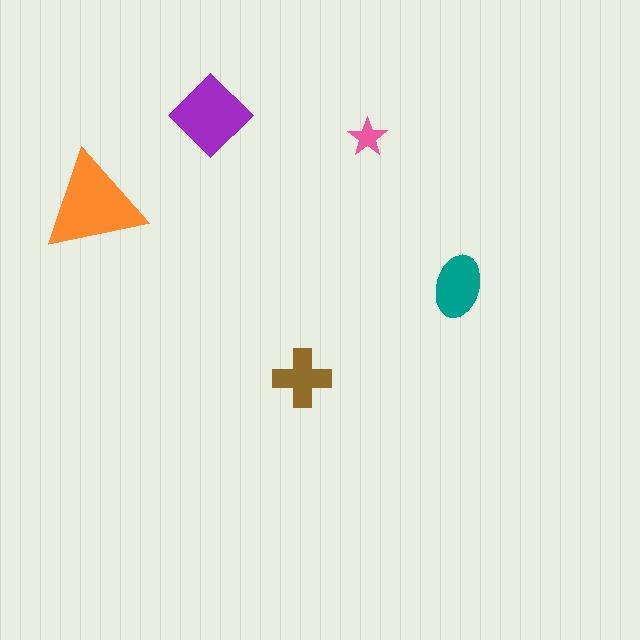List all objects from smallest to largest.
The pink star, the brown cross, the teal ellipse, the purple diamond, the orange triangle.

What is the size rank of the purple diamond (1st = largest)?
2nd.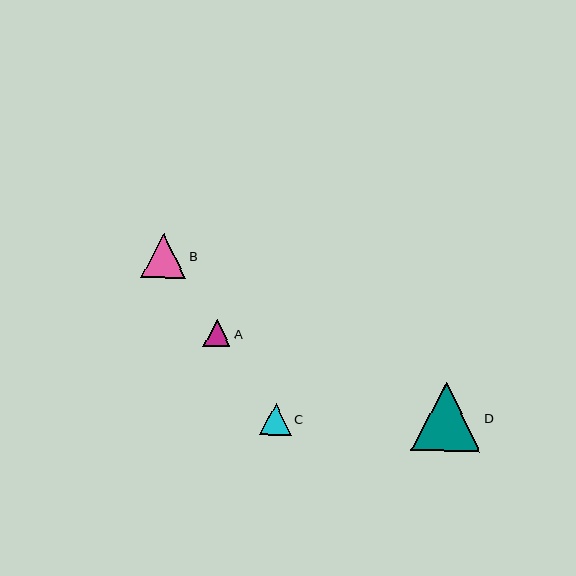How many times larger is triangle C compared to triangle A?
Triangle C is approximately 1.2 times the size of triangle A.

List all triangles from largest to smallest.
From largest to smallest: D, B, C, A.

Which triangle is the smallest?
Triangle A is the smallest with a size of approximately 27 pixels.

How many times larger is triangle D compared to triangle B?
Triangle D is approximately 1.6 times the size of triangle B.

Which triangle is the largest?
Triangle D is the largest with a size of approximately 70 pixels.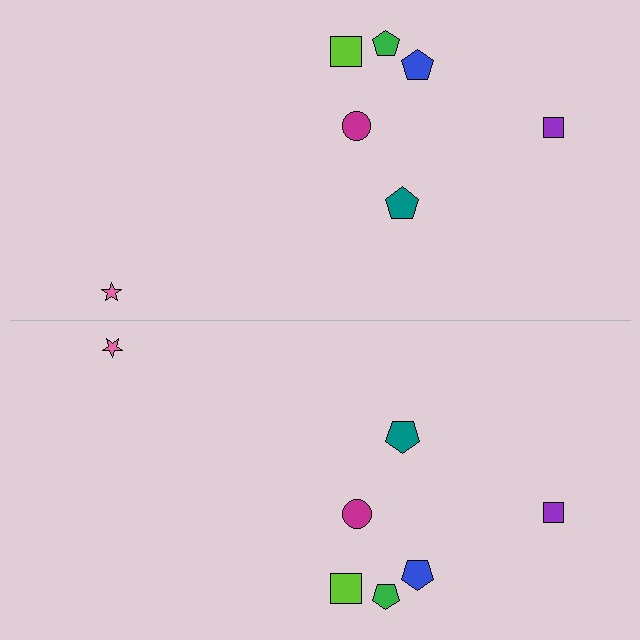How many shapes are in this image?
There are 14 shapes in this image.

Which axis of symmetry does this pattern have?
The pattern has a horizontal axis of symmetry running through the center of the image.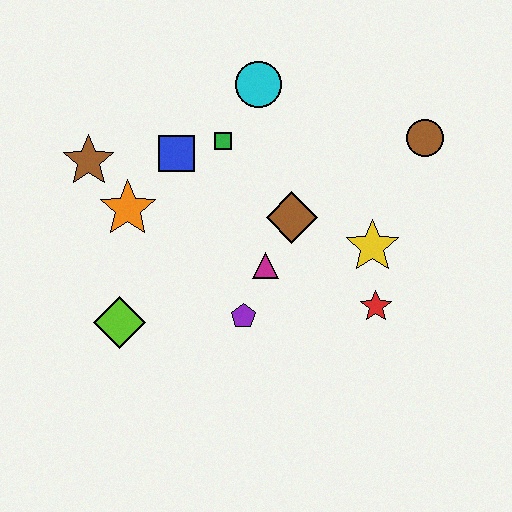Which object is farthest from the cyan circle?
The lime diamond is farthest from the cyan circle.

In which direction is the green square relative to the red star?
The green square is above the red star.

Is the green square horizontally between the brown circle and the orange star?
Yes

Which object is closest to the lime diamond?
The orange star is closest to the lime diamond.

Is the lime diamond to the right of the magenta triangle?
No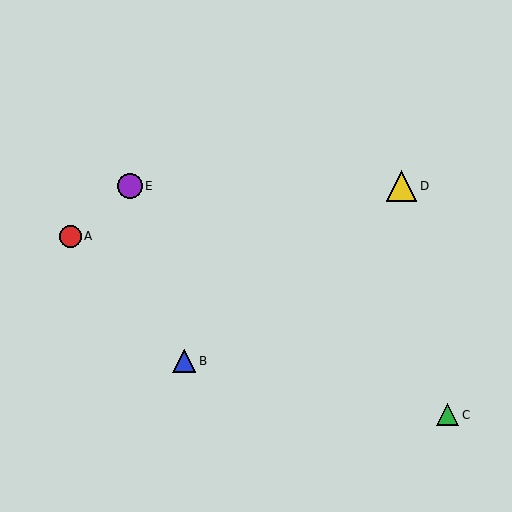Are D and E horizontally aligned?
Yes, both are at y≈186.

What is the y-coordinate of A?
Object A is at y≈236.